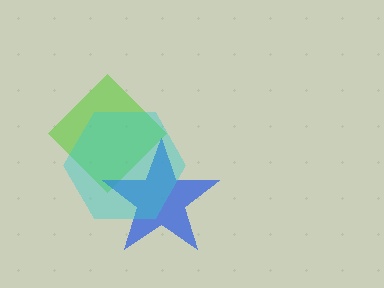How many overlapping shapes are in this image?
There are 3 overlapping shapes in the image.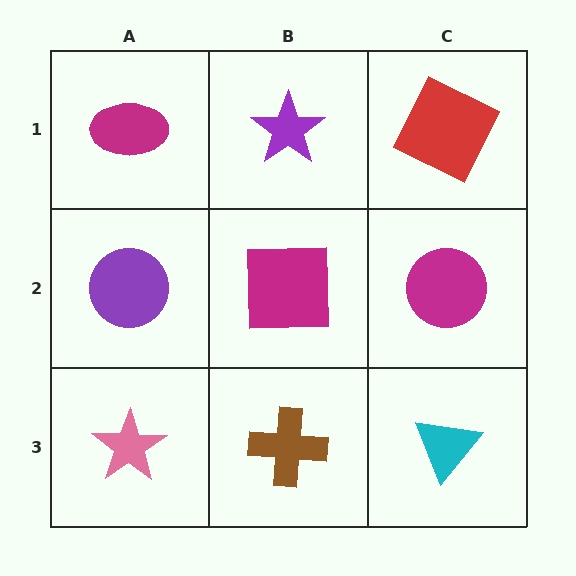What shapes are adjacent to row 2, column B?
A purple star (row 1, column B), a brown cross (row 3, column B), a purple circle (row 2, column A), a magenta circle (row 2, column C).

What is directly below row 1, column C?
A magenta circle.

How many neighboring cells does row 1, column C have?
2.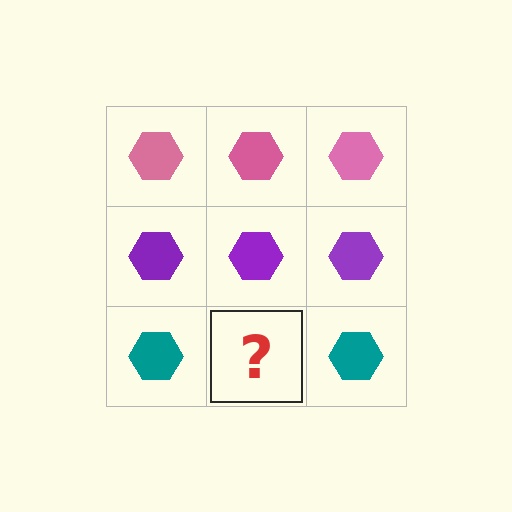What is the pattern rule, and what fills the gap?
The rule is that each row has a consistent color. The gap should be filled with a teal hexagon.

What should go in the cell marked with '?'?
The missing cell should contain a teal hexagon.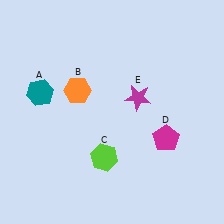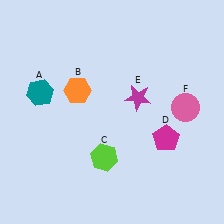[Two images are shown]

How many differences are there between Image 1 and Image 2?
There is 1 difference between the two images.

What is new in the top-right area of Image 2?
A pink circle (F) was added in the top-right area of Image 2.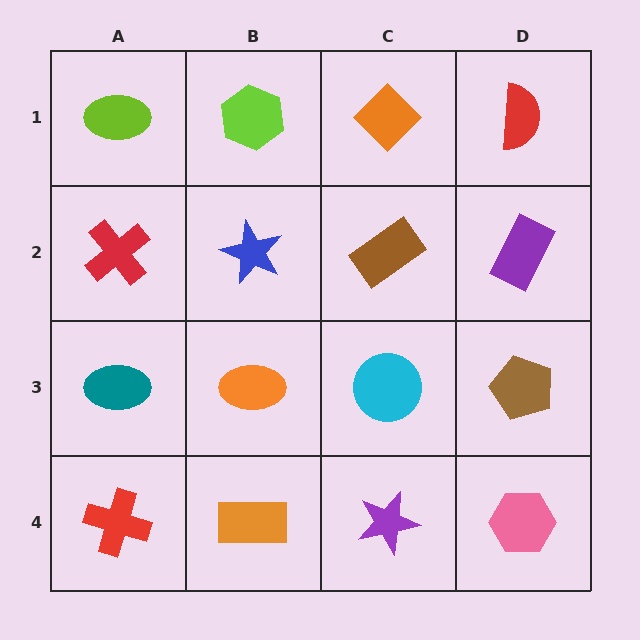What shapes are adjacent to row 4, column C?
A cyan circle (row 3, column C), an orange rectangle (row 4, column B), a pink hexagon (row 4, column D).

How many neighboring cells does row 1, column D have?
2.